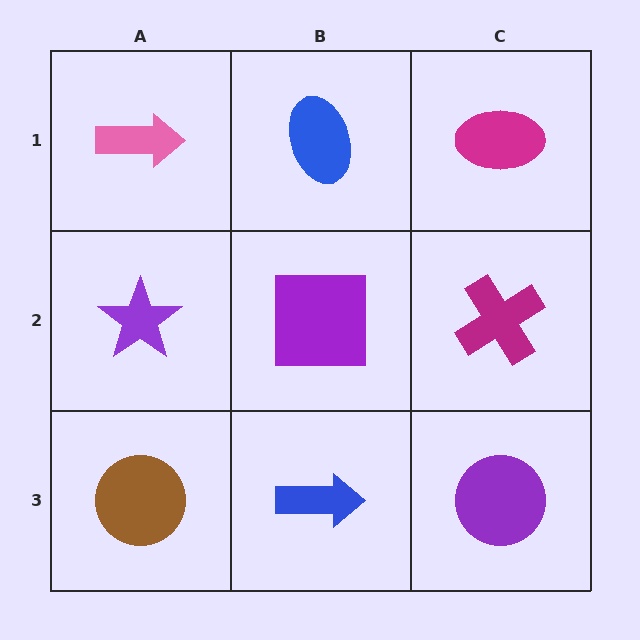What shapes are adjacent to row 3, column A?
A purple star (row 2, column A), a blue arrow (row 3, column B).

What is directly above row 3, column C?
A magenta cross.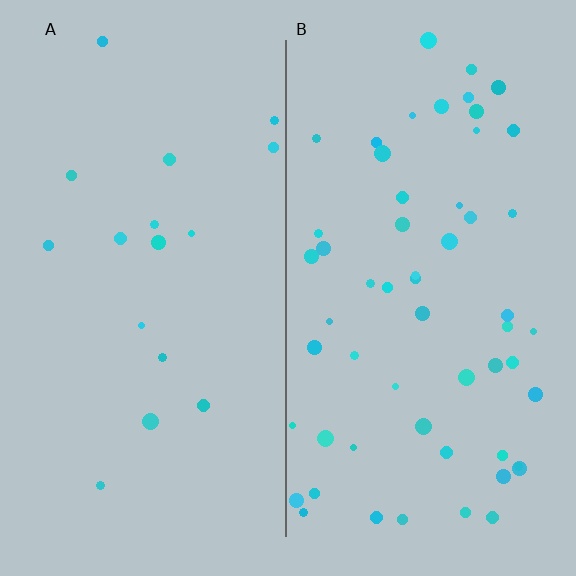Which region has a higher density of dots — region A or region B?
B (the right).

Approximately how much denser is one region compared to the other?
Approximately 3.5× — region B over region A.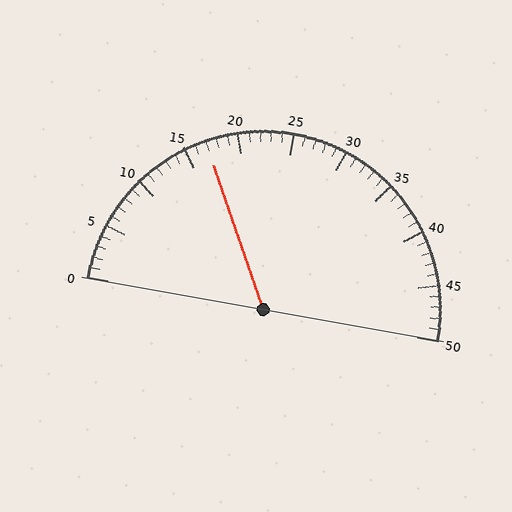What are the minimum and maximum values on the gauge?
The gauge ranges from 0 to 50.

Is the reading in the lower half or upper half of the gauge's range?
The reading is in the lower half of the range (0 to 50).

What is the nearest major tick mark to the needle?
The nearest major tick mark is 15.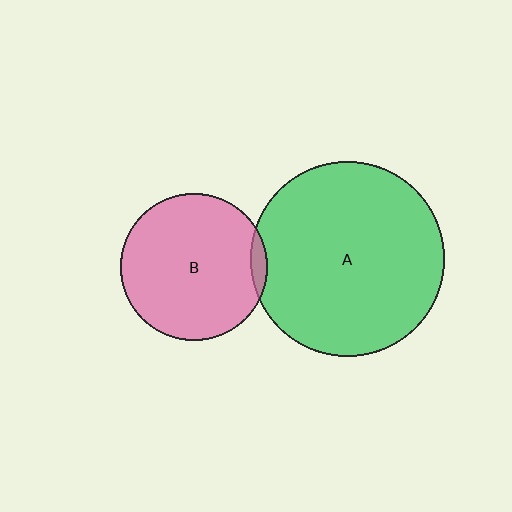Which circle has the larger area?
Circle A (green).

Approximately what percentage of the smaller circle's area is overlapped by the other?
Approximately 5%.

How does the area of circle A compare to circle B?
Approximately 1.8 times.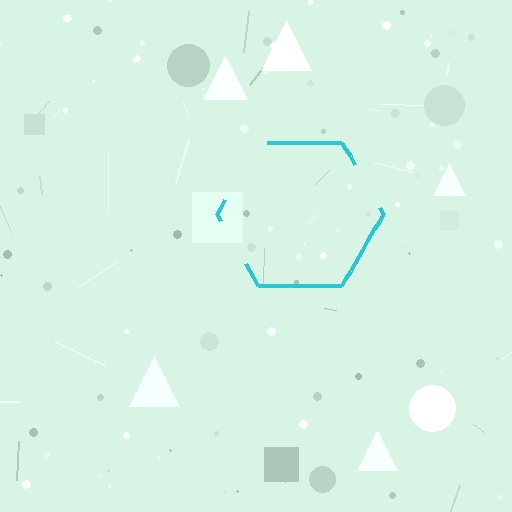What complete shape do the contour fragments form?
The contour fragments form a hexagon.